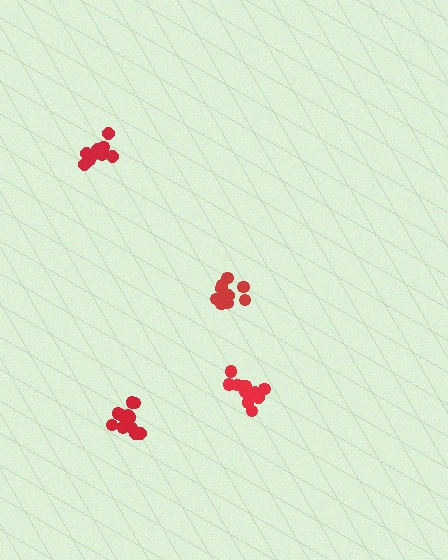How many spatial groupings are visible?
There are 4 spatial groupings.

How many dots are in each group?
Group 1: 12 dots, Group 2: 10 dots, Group 3: 11 dots, Group 4: 12 dots (45 total).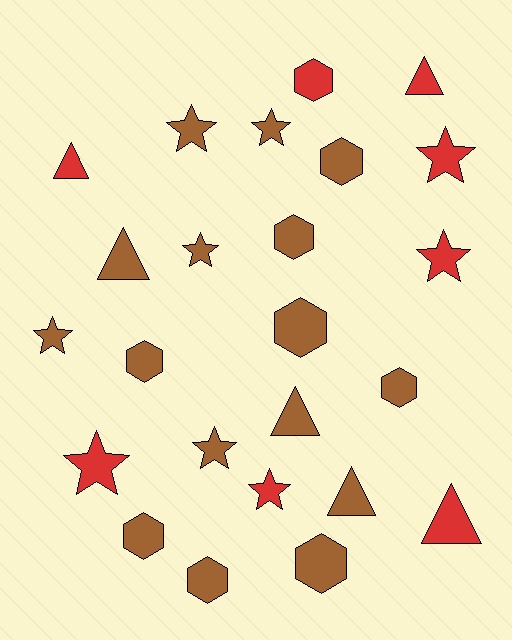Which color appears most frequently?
Brown, with 16 objects.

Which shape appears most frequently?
Star, with 9 objects.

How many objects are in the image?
There are 24 objects.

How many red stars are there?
There are 4 red stars.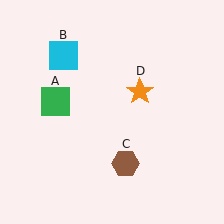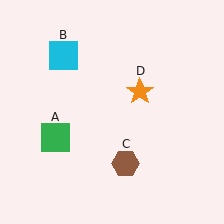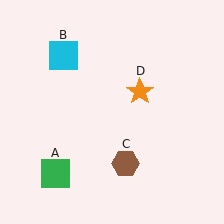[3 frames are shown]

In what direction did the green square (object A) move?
The green square (object A) moved down.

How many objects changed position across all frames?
1 object changed position: green square (object A).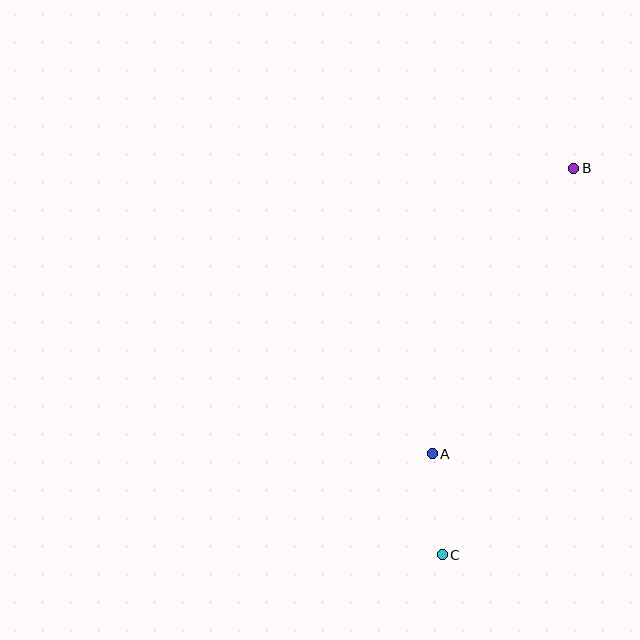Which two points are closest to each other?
Points A and C are closest to each other.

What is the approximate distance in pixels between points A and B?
The distance between A and B is approximately 319 pixels.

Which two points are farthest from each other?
Points B and C are farthest from each other.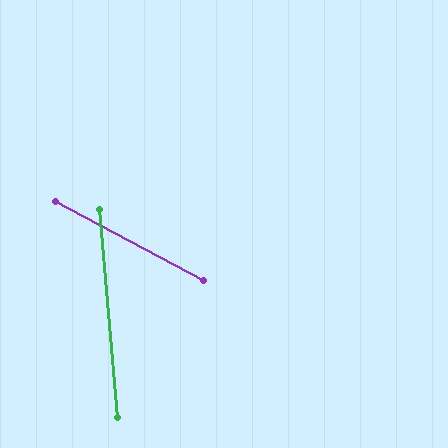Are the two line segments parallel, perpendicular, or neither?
Neither parallel nor perpendicular — they differ by about 57°.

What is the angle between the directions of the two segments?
Approximately 57 degrees.